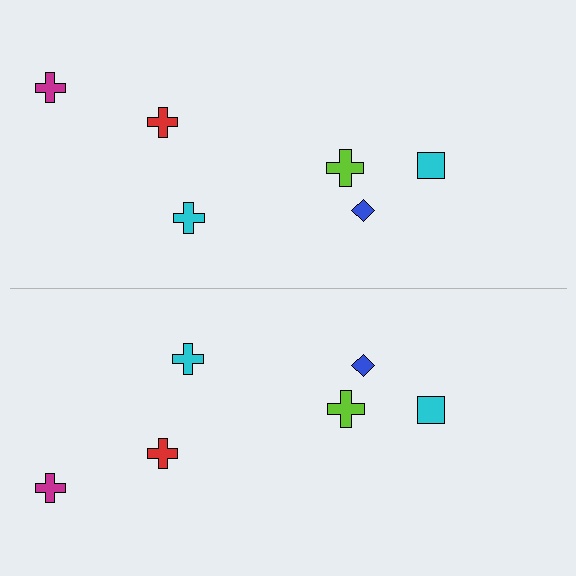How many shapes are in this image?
There are 12 shapes in this image.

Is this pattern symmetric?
Yes, this pattern has bilateral (reflection) symmetry.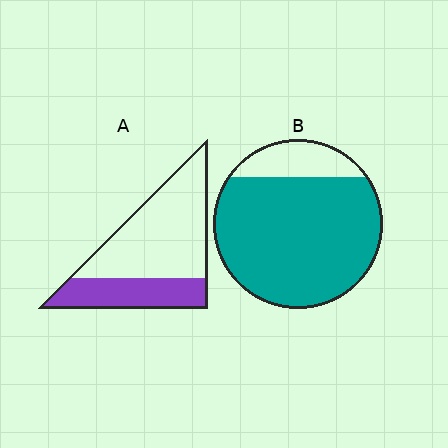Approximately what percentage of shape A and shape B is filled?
A is approximately 35% and B is approximately 85%.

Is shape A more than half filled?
No.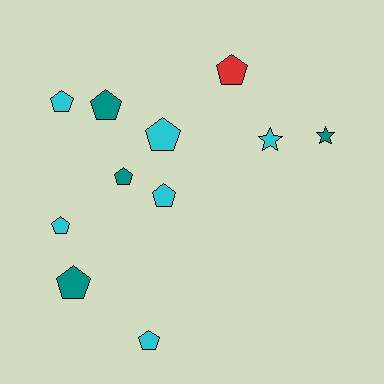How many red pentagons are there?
There is 1 red pentagon.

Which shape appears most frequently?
Pentagon, with 9 objects.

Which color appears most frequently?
Cyan, with 6 objects.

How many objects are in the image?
There are 11 objects.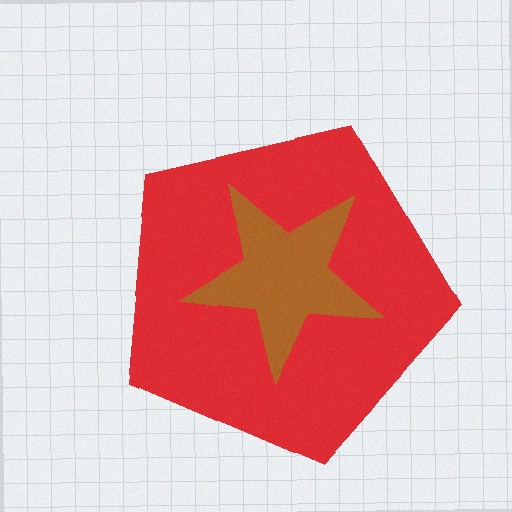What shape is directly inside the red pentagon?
The brown star.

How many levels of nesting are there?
2.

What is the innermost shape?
The brown star.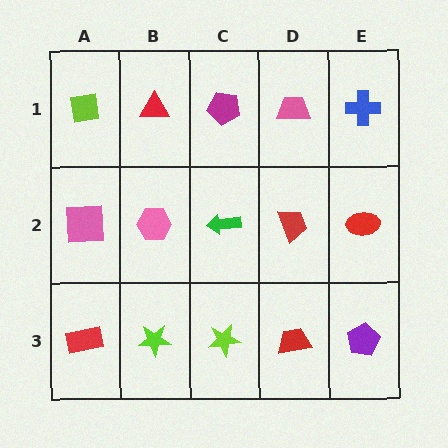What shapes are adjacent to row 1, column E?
A red ellipse (row 2, column E), a pink trapezoid (row 1, column D).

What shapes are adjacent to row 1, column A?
A pink square (row 2, column A), a red triangle (row 1, column B).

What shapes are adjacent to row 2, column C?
A magenta pentagon (row 1, column C), a lime star (row 3, column C), a pink hexagon (row 2, column B), a red trapezoid (row 2, column D).